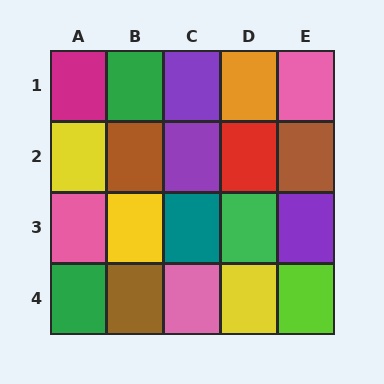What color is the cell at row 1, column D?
Orange.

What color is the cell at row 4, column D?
Yellow.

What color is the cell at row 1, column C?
Purple.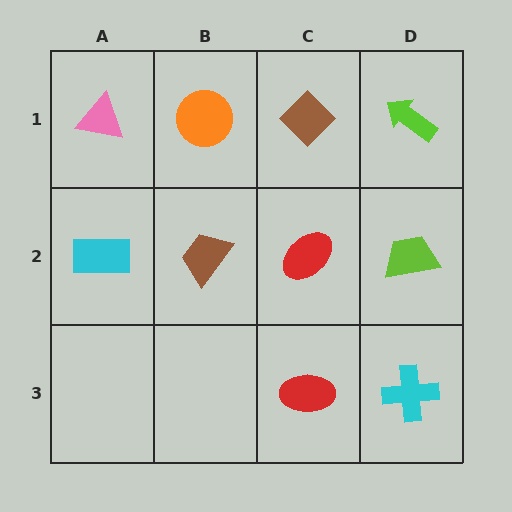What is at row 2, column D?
A lime trapezoid.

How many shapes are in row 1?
4 shapes.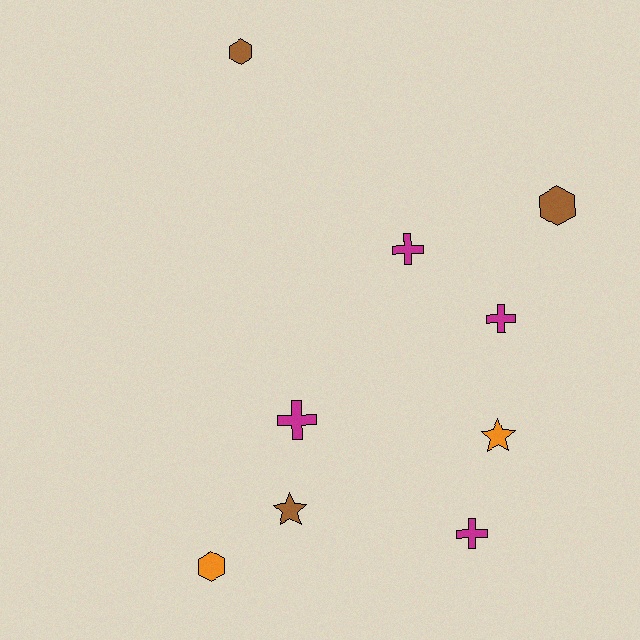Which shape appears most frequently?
Cross, with 4 objects.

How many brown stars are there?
There is 1 brown star.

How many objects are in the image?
There are 9 objects.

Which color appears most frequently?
Magenta, with 4 objects.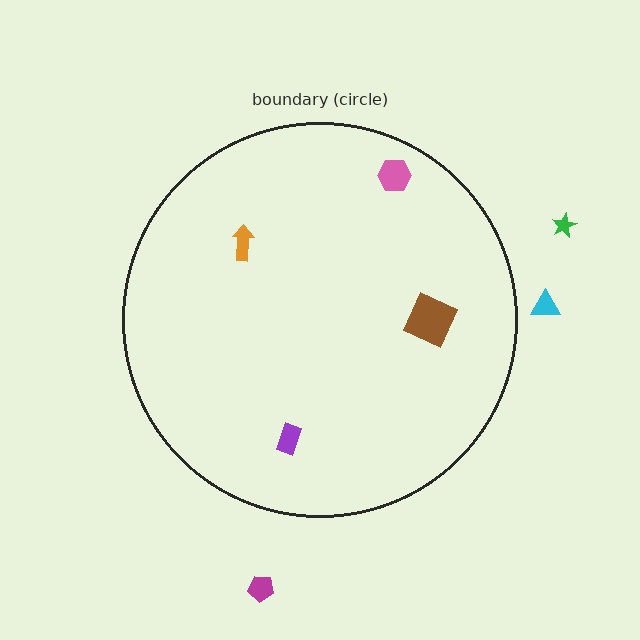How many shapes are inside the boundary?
4 inside, 3 outside.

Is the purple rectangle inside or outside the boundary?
Inside.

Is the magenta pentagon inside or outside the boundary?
Outside.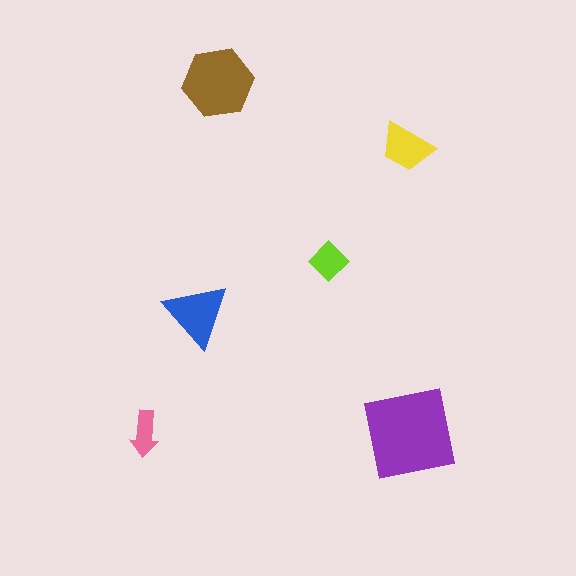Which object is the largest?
The purple square.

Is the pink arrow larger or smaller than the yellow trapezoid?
Smaller.